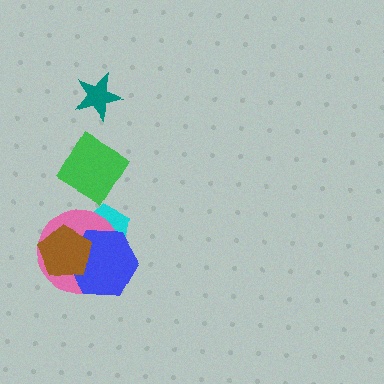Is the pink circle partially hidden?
Yes, it is partially covered by another shape.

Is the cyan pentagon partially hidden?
Yes, it is partially covered by another shape.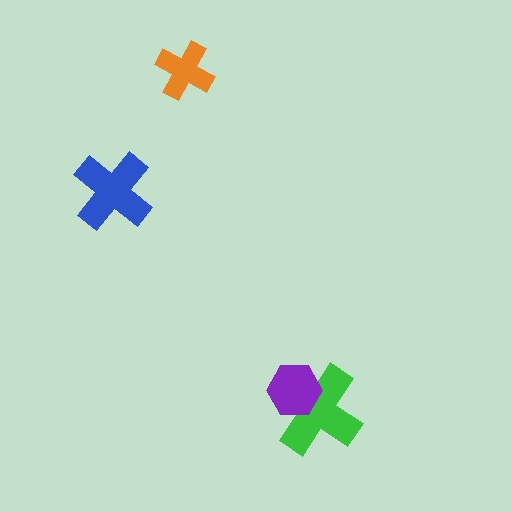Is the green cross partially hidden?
Yes, it is partially covered by another shape.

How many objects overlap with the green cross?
1 object overlaps with the green cross.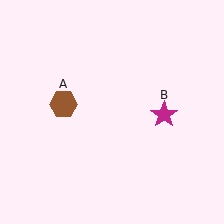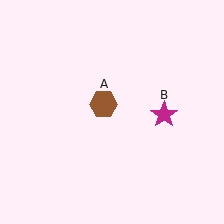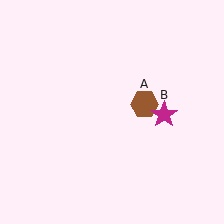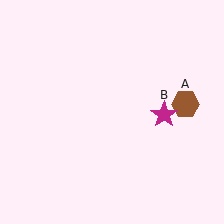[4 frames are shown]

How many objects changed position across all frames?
1 object changed position: brown hexagon (object A).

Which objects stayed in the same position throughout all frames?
Magenta star (object B) remained stationary.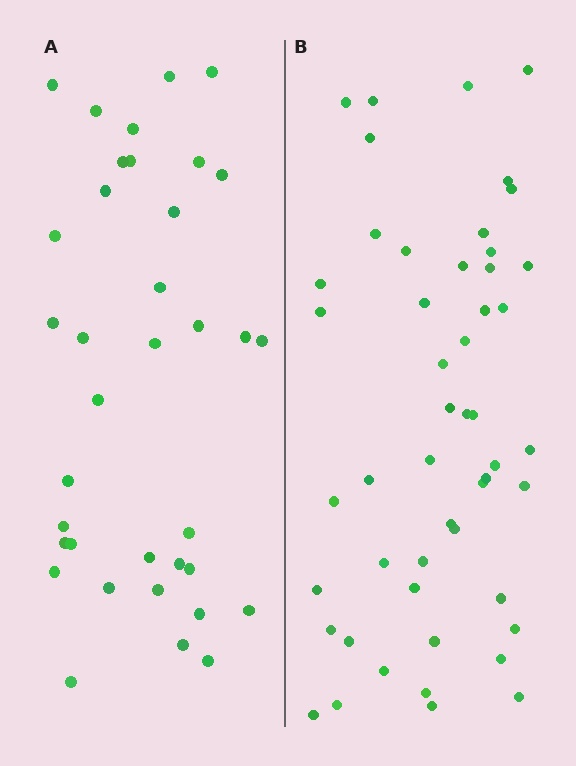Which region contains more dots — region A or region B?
Region B (the right region) has more dots.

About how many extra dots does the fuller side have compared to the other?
Region B has approximately 15 more dots than region A.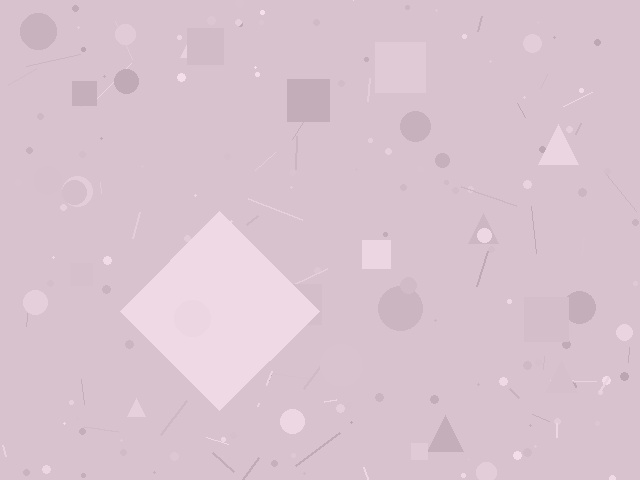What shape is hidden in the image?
A diamond is hidden in the image.